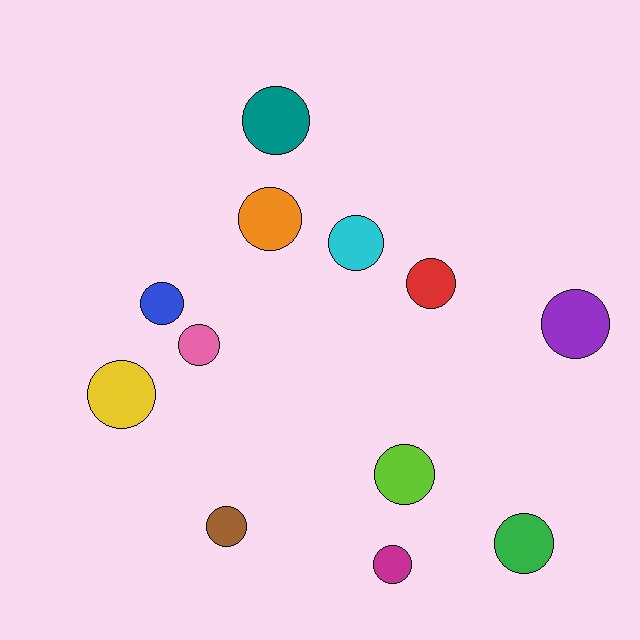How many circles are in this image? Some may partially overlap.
There are 12 circles.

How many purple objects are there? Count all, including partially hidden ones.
There is 1 purple object.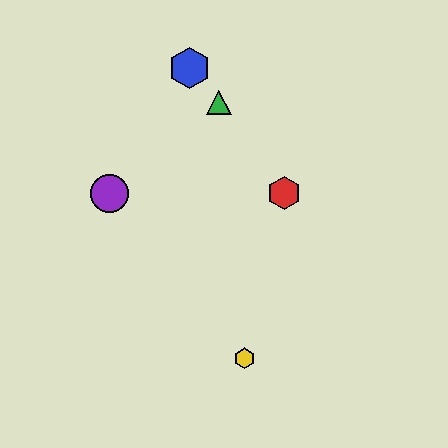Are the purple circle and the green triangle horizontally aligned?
No, the purple circle is at y≈193 and the green triangle is at y≈103.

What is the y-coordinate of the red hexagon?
The red hexagon is at y≈193.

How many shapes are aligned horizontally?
2 shapes (the red hexagon, the purple circle) are aligned horizontally.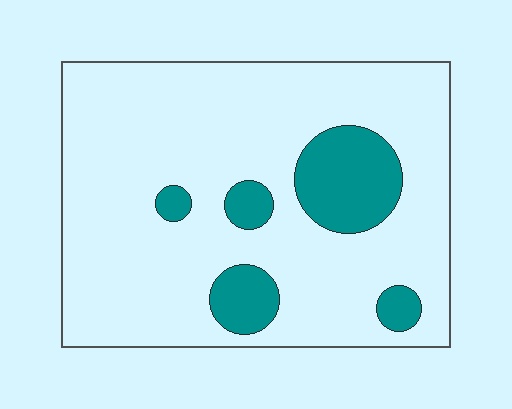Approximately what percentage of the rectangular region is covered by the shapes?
Approximately 15%.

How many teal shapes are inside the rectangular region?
5.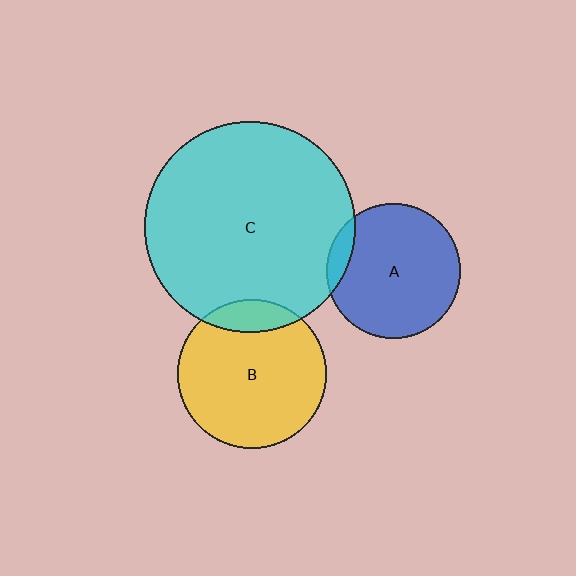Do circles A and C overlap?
Yes.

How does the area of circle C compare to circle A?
Approximately 2.5 times.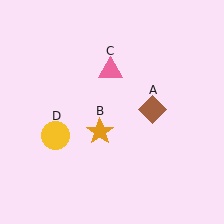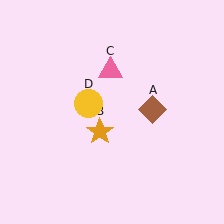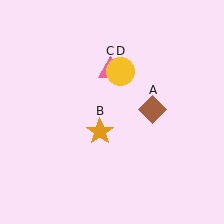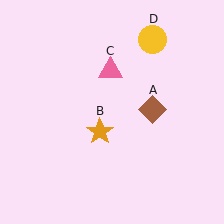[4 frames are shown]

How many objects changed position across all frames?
1 object changed position: yellow circle (object D).